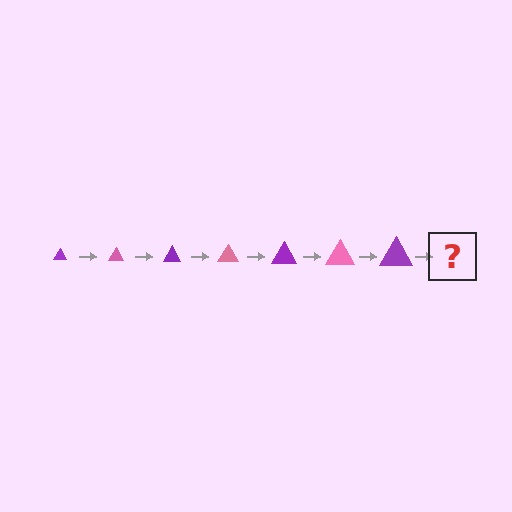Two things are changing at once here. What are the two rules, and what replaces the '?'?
The two rules are that the triangle grows larger each step and the color cycles through purple and pink. The '?' should be a pink triangle, larger than the previous one.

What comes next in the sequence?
The next element should be a pink triangle, larger than the previous one.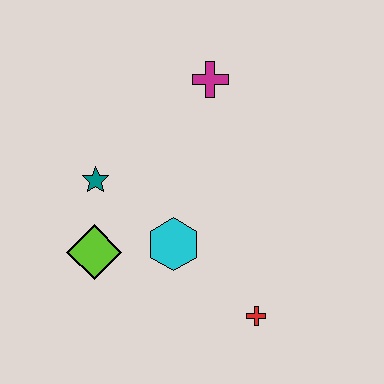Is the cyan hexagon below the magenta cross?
Yes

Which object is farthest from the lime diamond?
The magenta cross is farthest from the lime diamond.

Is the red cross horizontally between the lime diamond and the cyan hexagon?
No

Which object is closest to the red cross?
The cyan hexagon is closest to the red cross.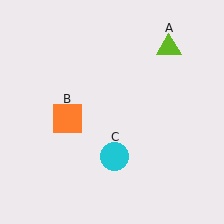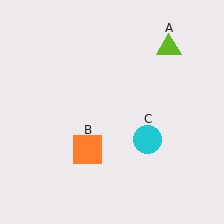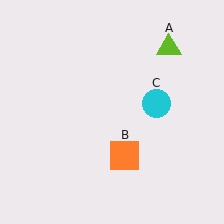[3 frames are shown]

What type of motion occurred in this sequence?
The orange square (object B), cyan circle (object C) rotated counterclockwise around the center of the scene.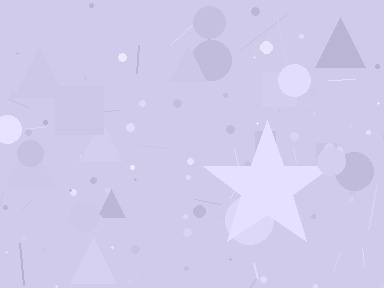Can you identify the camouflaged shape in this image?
The camouflaged shape is a star.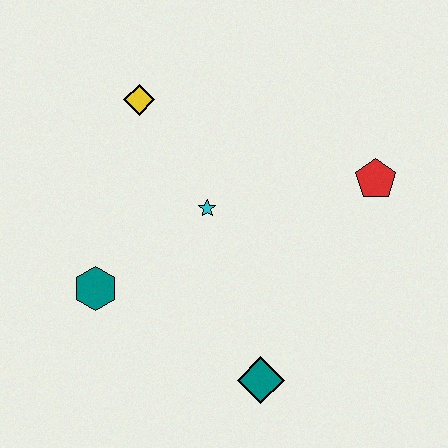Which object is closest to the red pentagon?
The cyan star is closest to the red pentagon.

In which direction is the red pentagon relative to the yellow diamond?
The red pentagon is to the right of the yellow diamond.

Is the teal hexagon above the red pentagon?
No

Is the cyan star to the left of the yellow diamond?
No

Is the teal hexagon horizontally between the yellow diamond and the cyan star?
No